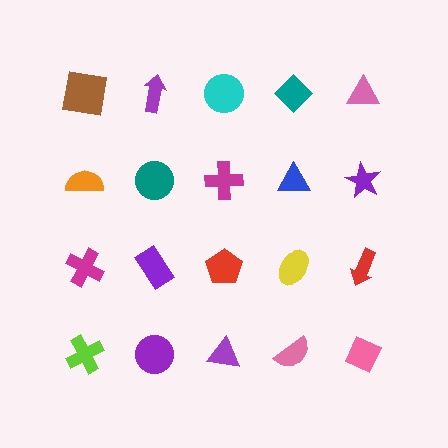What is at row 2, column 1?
An orange semicircle.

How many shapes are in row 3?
5 shapes.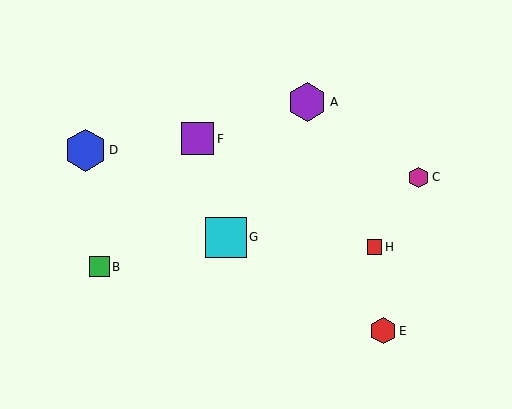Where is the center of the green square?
The center of the green square is at (100, 267).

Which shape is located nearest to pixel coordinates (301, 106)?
The purple hexagon (labeled A) at (307, 102) is nearest to that location.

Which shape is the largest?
The blue hexagon (labeled D) is the largest.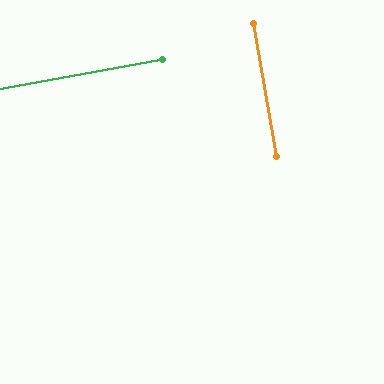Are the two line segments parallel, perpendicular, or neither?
Perpendicular — they meet at approximately 90°.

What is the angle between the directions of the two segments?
Approximately 90 degrees.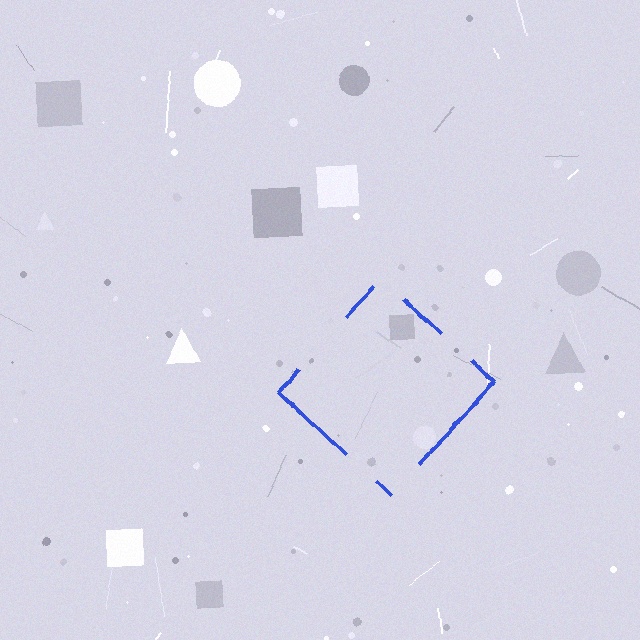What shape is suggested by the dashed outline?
The dashed outline suggests a diamond.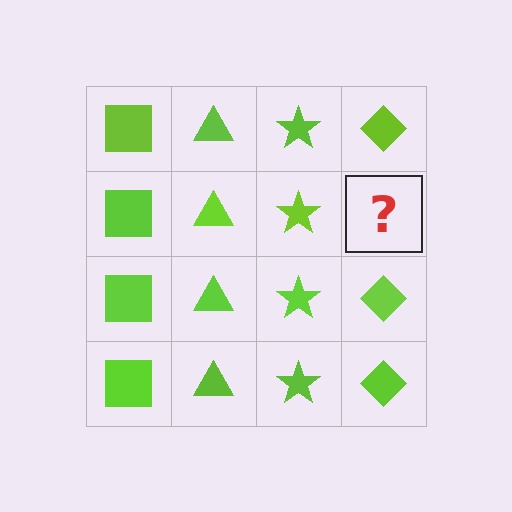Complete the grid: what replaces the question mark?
The question mark should be replaced with a lime diamond.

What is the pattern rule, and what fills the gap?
The rule is that each column has a consistent shape. The gap should be filled with a lime diamond.